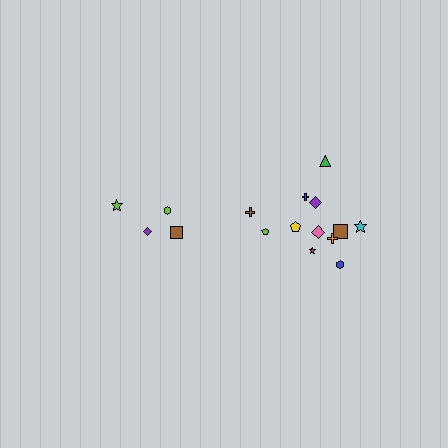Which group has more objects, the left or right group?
The right group.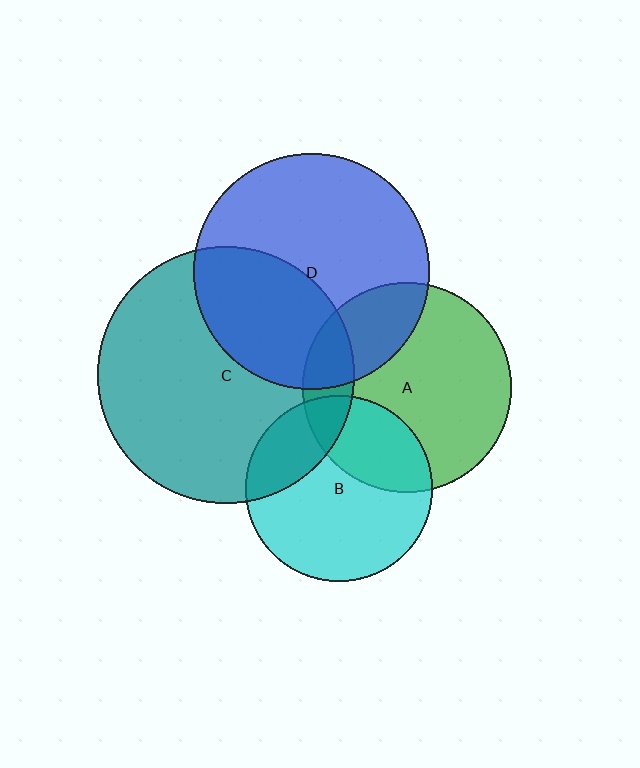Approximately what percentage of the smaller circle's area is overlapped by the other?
Approximately 35%.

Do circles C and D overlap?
Yes.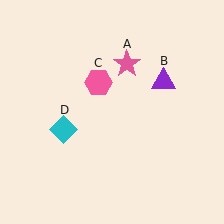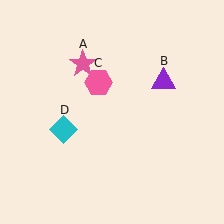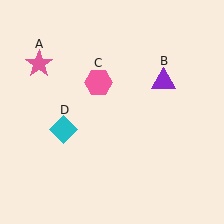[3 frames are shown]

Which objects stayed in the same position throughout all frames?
Purple triangle (object B) and pink hexagon (object C) and cyan diamond (object D) remained stationary.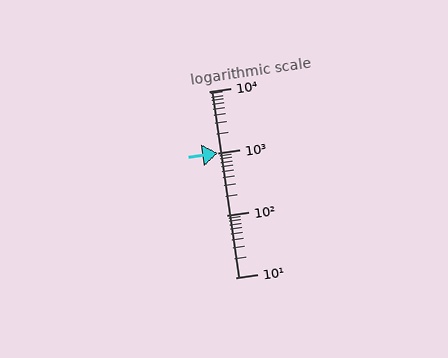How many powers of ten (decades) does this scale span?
The scale spans 3 decades, from 10 to 10000.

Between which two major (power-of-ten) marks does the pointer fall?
The pointer is between 1000 and 10000.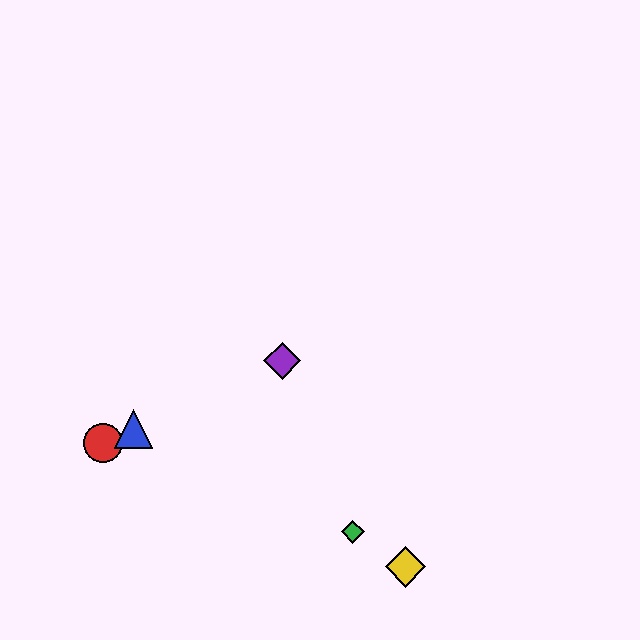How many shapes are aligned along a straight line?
3 shapes (the red circle, the blue triangle, the purple diamond) are aligned along a straight line.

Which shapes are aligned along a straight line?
The red circle, the blue triangle, the purple diamond are aligned along a straight line.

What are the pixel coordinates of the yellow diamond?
The yellow diamond is at (405, 567).